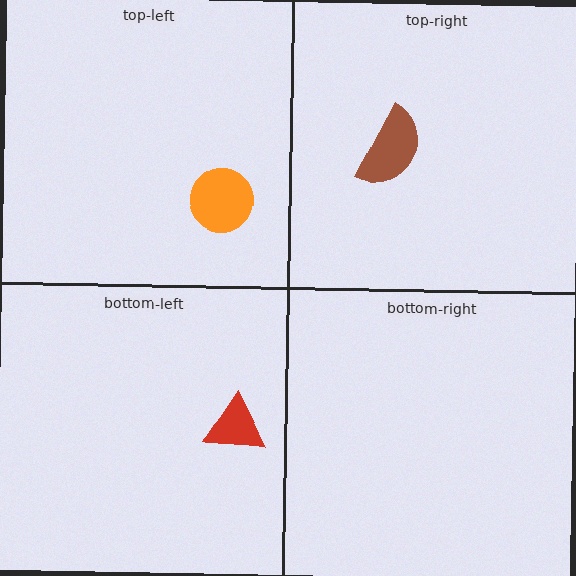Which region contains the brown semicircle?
The top-right region.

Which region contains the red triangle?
The bottom-left region.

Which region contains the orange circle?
The top-left region.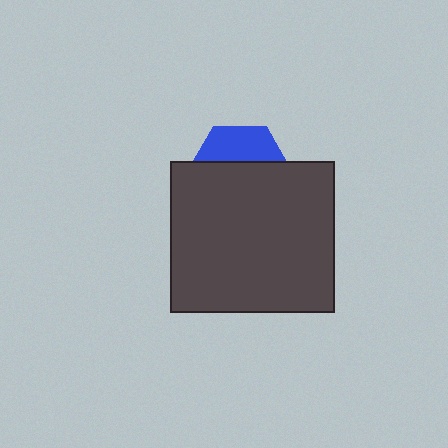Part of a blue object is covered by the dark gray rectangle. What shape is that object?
It is a hexagon.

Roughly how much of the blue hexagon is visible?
A small part of it is visible (roughly 35%).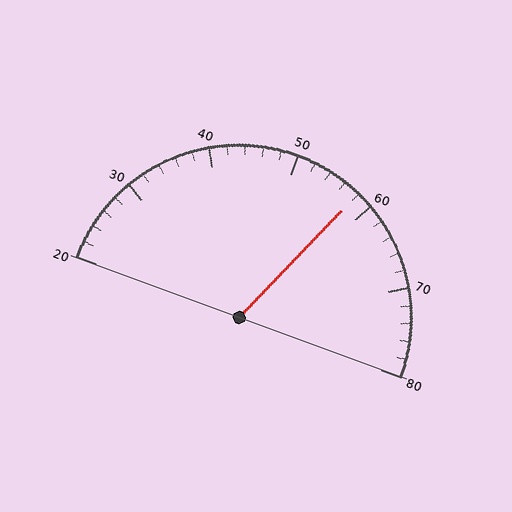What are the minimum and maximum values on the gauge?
The gauge ranges from 20 to 80.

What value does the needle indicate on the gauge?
The needle indicates approximately 58.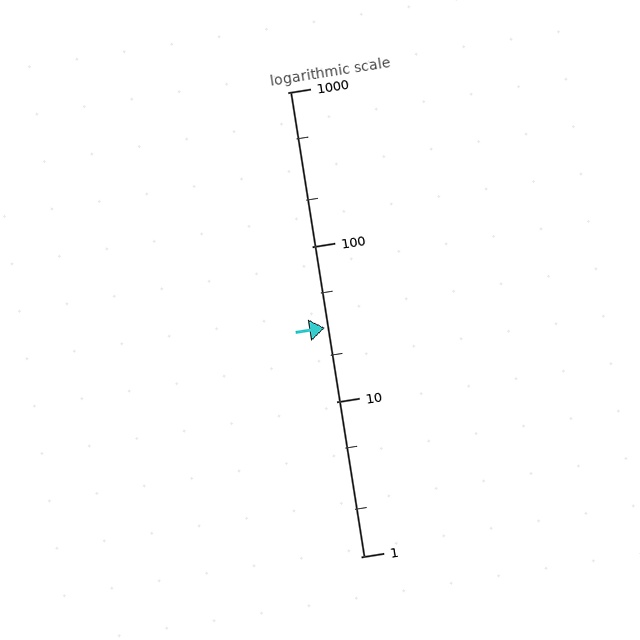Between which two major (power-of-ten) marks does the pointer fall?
The pointer is between 10 and 100.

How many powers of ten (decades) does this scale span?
The scale spans 3 decades, from 1 to 1000.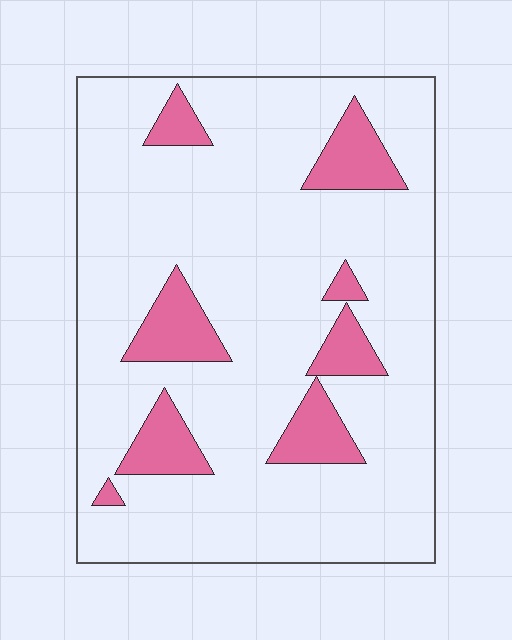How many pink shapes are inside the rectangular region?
8.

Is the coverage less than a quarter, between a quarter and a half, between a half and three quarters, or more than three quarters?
Less than a quarter.